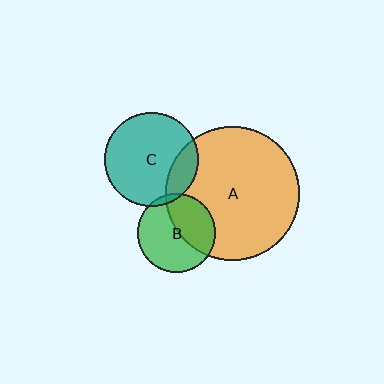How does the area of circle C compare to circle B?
Approximately 1.4 times.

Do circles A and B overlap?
Yes.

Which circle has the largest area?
Circle A (orange).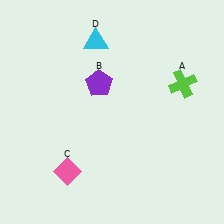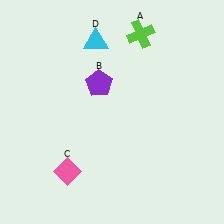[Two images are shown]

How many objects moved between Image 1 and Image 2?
1 object moved between the two images.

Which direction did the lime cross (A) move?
The lime cross (A) moved up.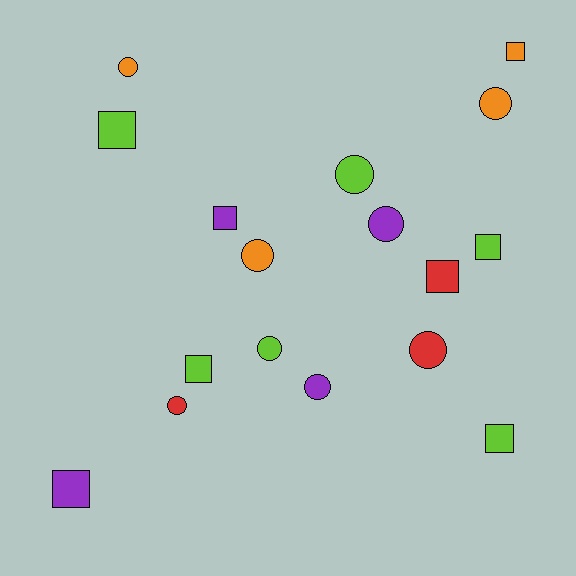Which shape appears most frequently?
Circle, with 9 objects.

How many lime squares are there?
There are 4 lime squares.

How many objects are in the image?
There are 17 objects.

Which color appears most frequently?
Lime, with 6 objects.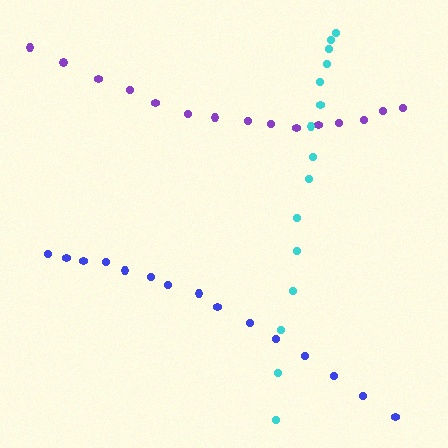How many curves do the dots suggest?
There are 3 distinct paths.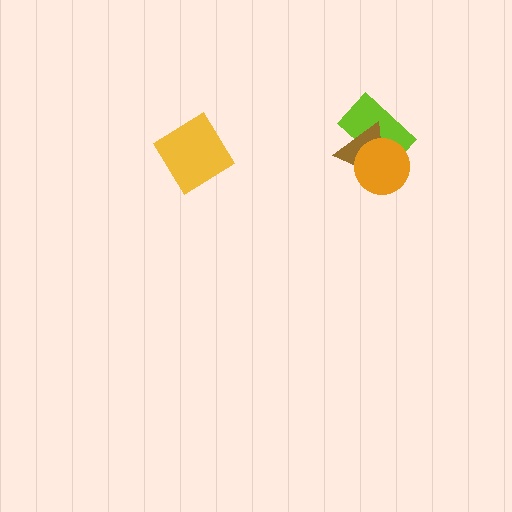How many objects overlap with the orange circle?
2 objects overlap with the orange circle.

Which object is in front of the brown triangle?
The orange circle is in front of the brown triangle.